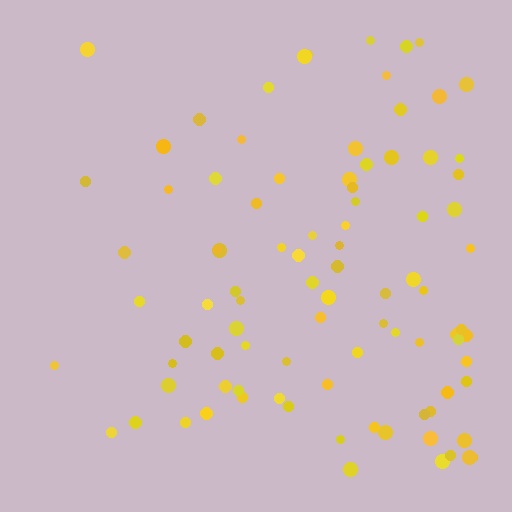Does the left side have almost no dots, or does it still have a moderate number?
Still a moderate number, just noticeably fewer than the right.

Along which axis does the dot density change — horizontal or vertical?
Horizontal.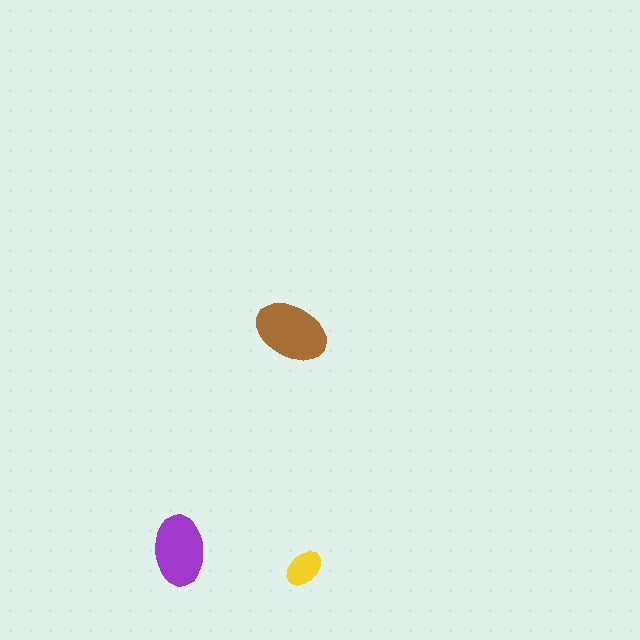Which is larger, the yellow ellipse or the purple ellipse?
The purple one.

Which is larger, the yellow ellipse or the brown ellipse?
The brown one.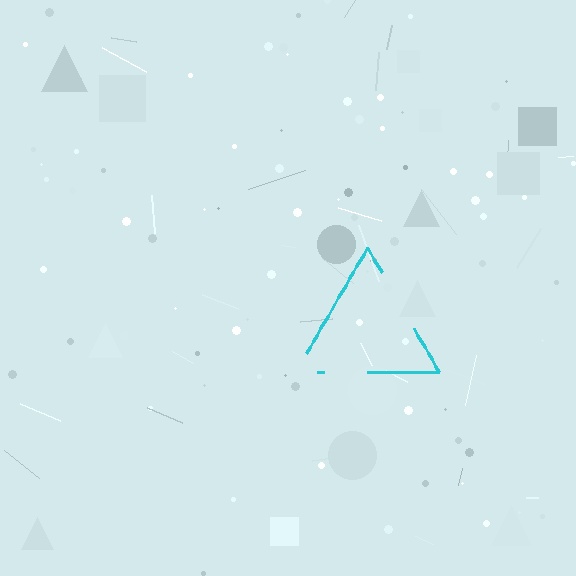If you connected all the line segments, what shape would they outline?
They would outline a triangle.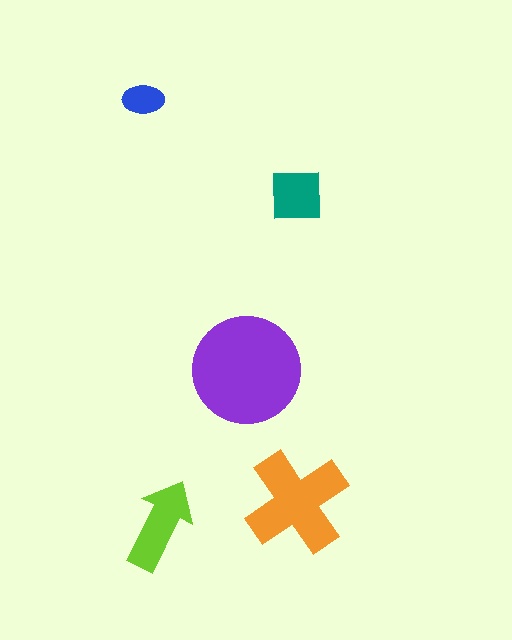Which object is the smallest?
The blue ellipse.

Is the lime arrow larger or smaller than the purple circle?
Smaller.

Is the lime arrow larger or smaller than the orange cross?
Smaller.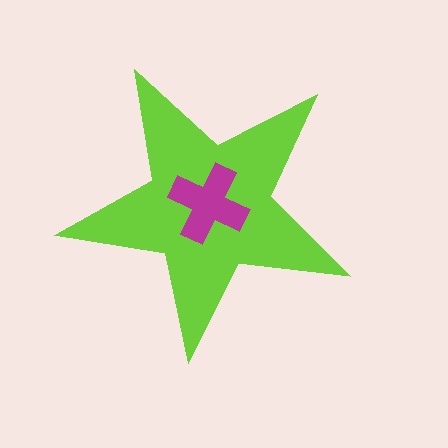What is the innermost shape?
The magenta cross.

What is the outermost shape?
The lime star.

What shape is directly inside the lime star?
The magenta cross.